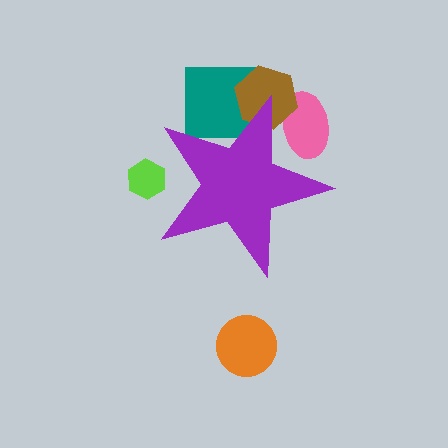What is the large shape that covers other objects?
A purple star.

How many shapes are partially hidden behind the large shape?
4 shapes are partially hidden.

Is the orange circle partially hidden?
No, the orange circle is fully visible.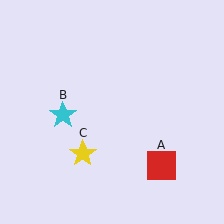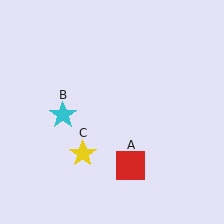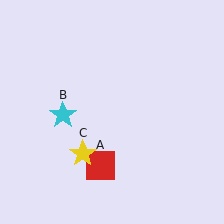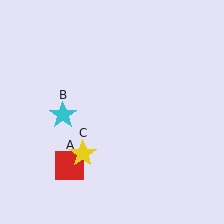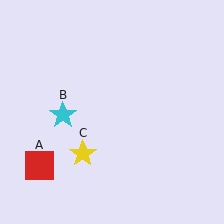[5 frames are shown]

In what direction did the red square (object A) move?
The red square (object A) moved left.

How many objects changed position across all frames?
1 object changed position: red square (object A).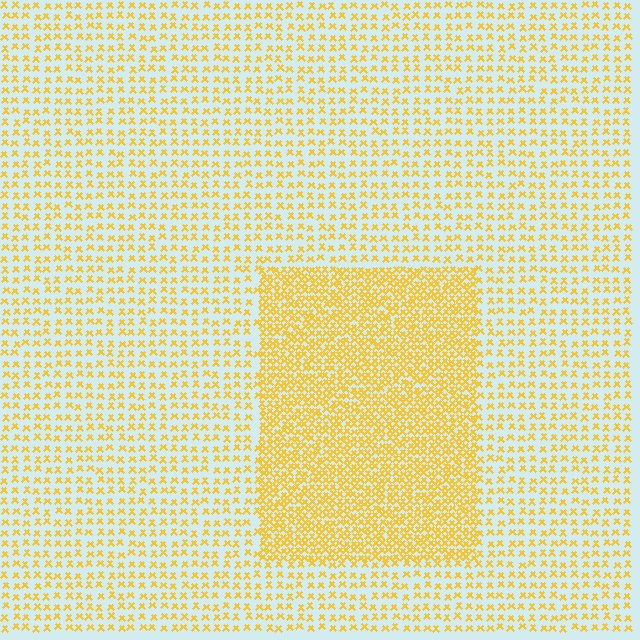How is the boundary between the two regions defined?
The boundary is defined by a change in element density (approximately 2.3x ratio). All elements are the same color, size, and shape.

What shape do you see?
I see a rectangle.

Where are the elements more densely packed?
The elements are more densely packed inside the rectangle boundary.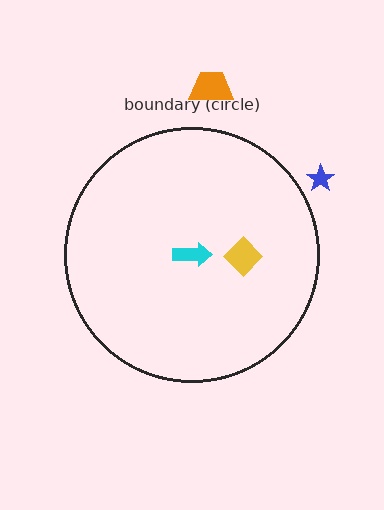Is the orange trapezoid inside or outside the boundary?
Outside.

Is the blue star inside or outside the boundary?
Outside.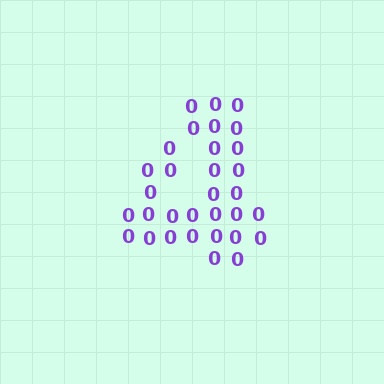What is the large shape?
The large shape is the digit 4.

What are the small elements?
The small elements are digit 0's.